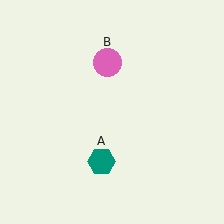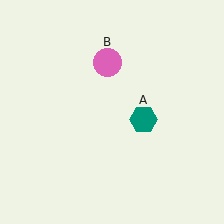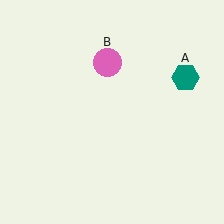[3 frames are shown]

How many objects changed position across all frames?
1 object changed position: teal hexagon (object A).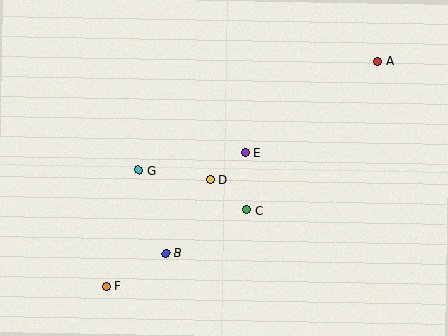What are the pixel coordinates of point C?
Point C is at (247, 210).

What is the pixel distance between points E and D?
The distance between E and D is 45 pixels.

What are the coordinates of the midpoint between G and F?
The midpoint between G and F is at (122, 228).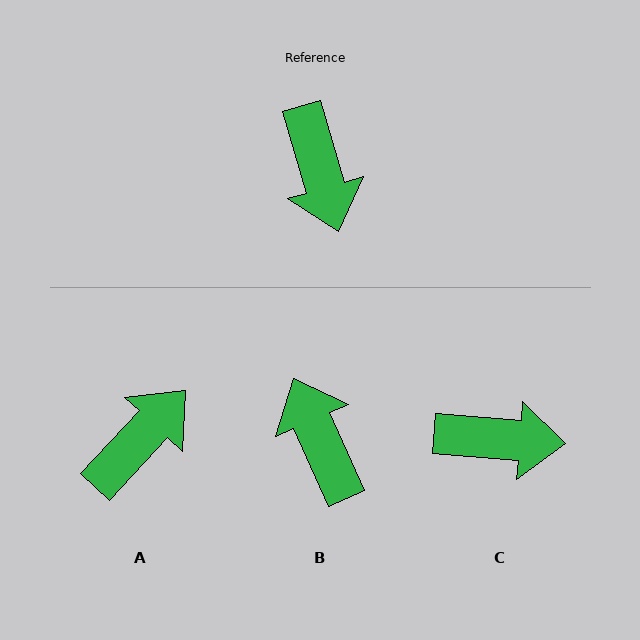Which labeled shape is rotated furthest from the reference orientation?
B, about 173 degrees away.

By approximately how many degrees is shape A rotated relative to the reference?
Approximately 120 degrees counter-clockwise.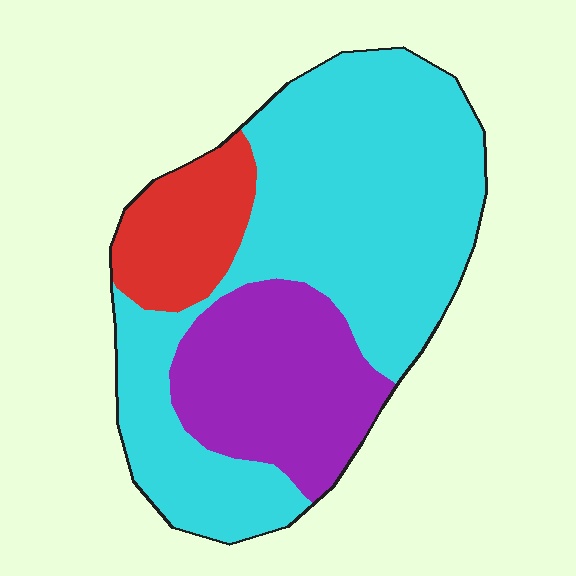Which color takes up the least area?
Red, at roughly 15%.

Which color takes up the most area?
Cyan, at roughly 60%.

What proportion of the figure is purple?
Purple covers 25% of the figure.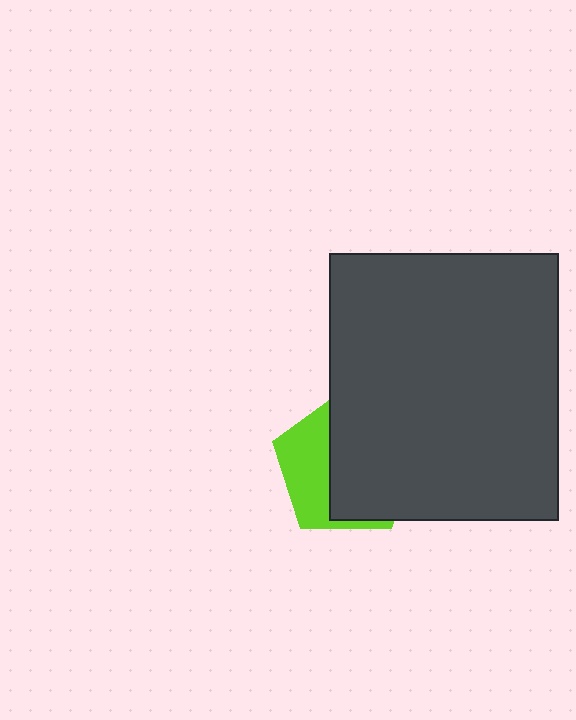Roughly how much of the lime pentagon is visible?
A small part of it is visible (roughly 38%).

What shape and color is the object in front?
The object in front is a dark gray rectangle.